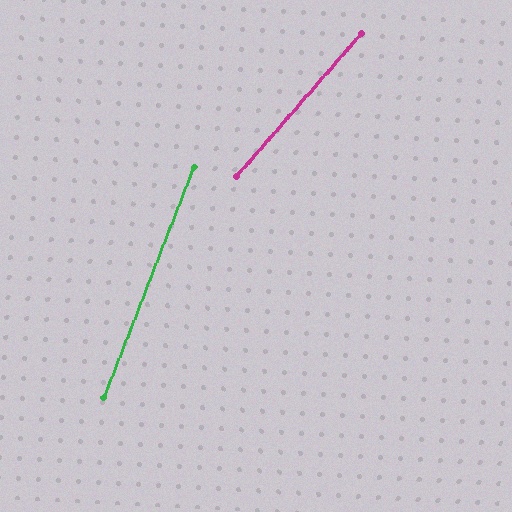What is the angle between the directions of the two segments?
Approximately 20 degrees.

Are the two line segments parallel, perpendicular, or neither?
Neither parallel nor perpendicular — they differ by about 20°.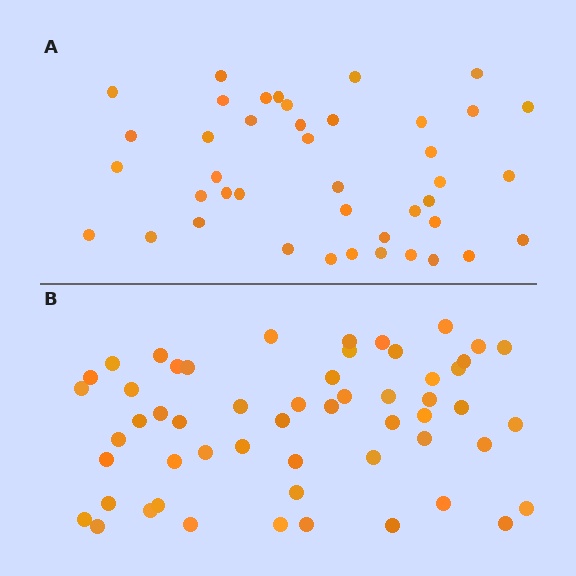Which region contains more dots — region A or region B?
Region B (the bottom region) has more dots.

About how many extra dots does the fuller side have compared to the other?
Region B has approximately 15 more dots than region A.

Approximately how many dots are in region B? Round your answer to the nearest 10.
About 60 dots. (The exact count is 55, which rounds to 60.)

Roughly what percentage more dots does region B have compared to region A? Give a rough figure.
About 30% more.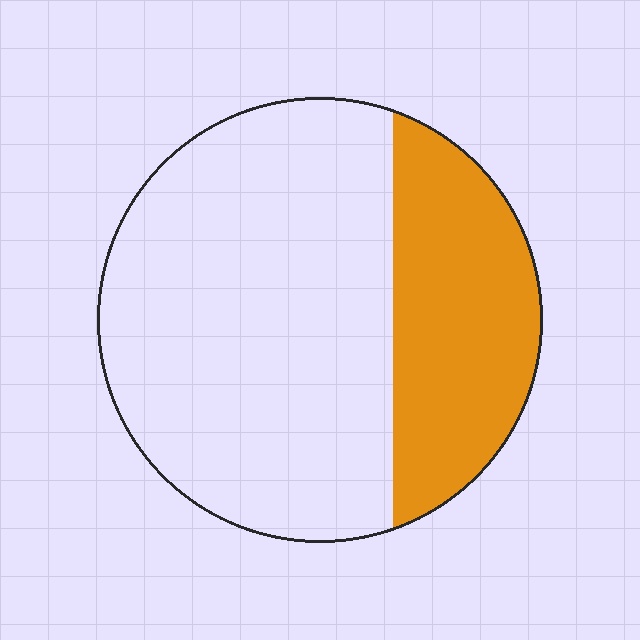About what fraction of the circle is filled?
About one third (1/3).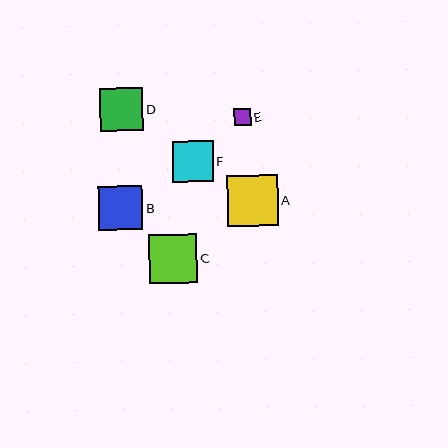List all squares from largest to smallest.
From largest to smallest: A, C, B, D, F, E.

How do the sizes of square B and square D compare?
Square B and square D are approximately the same size.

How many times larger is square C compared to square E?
Square C is approximately 2.9 times the size of square E.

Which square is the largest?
Square A is the largest with a size of approximately 51 pixels.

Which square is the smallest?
Square E is the smallest with a size of approximately 17 pixels.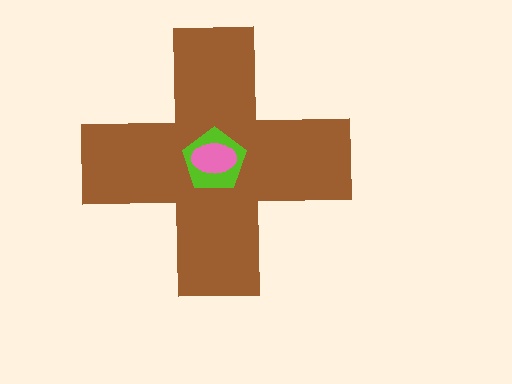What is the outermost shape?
The brown cross.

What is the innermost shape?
The pink ellipse.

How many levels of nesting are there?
3.